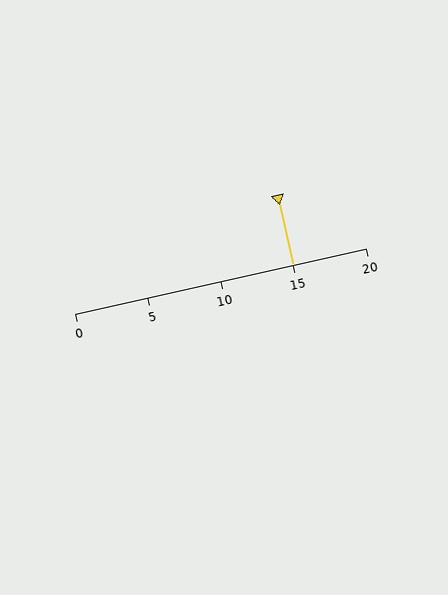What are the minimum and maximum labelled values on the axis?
The axis runs from 0 to 20.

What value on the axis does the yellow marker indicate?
The marker indicates approximately 15.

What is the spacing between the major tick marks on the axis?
The major ticks are spaced 5 apart.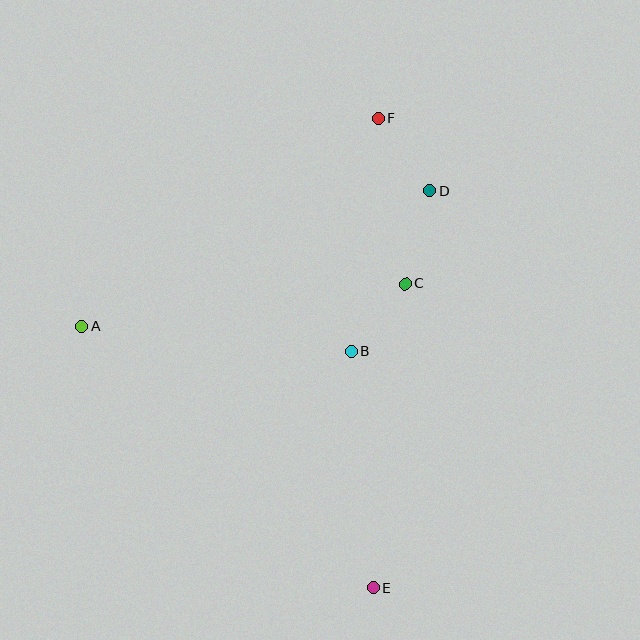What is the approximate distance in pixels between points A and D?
The distance between A and D is approximately 373 pixels.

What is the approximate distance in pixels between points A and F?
The distance between A and F is approximately 362 pixels.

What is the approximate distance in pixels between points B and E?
The distance between B and E is approximately 238 pixels.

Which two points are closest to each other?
Points B and C are closest to each other.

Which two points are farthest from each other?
Points E and F are farthest from each other.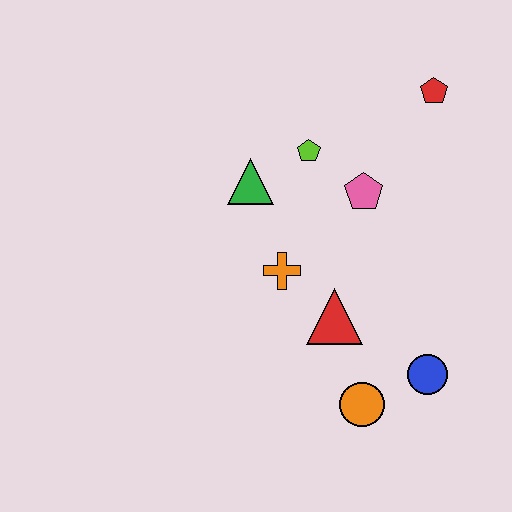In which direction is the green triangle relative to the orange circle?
The green triangle is above the orange circle.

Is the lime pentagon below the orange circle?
No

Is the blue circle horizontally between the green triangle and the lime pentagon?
No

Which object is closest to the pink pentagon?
The lime pentagon is closest to the pink pentagon.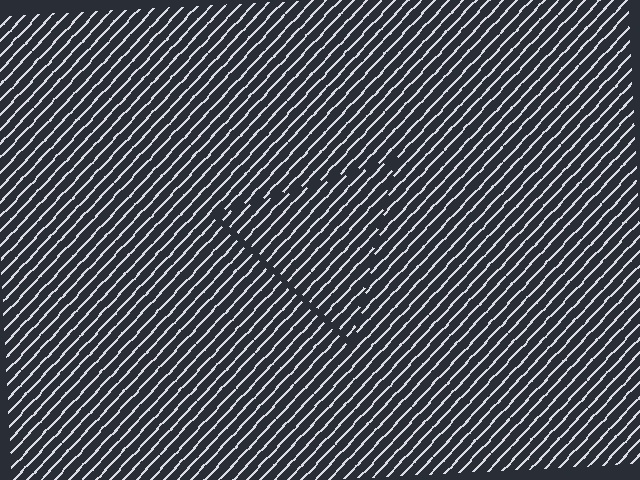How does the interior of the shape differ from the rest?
The interior of the shape contains the same grating, shifted by half a period — the contour is defined by the phase discontinuity where line-ends from the inner and outer gratings abut.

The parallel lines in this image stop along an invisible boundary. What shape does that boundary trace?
An illusory triangle. The interior of the shape contains the same grating, shifted by half a period — the contour is defined by the phase discontinuity where line-ends from the inner and outer gratings abut.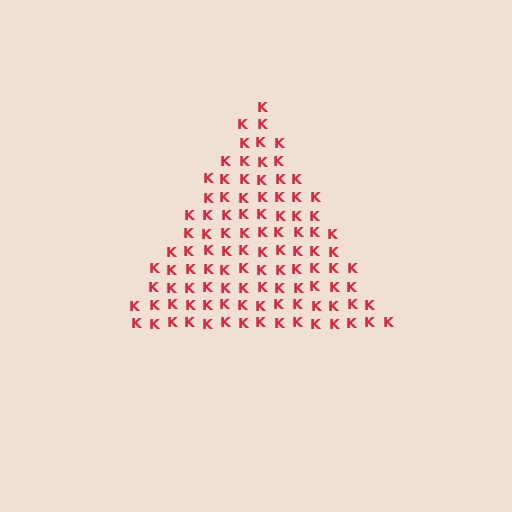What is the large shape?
The large shape is a triangle.